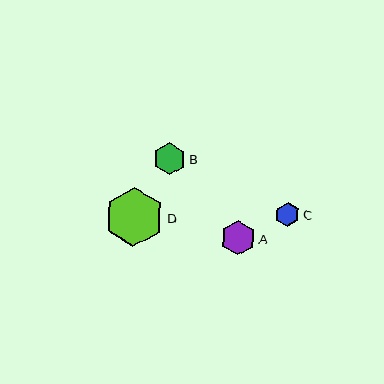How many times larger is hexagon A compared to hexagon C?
Hexagon A is approximately 1.4 times the size of hexagon C.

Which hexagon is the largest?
Hexagon D is the largest with a size of approximately 60 pixels.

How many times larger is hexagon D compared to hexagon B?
Hexagon D is approximately 1.9 times the size of hexagon B.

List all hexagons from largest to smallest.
From largest to smallest: D, A, B, C.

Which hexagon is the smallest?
Hexagon C is the smallest with a size of approximately 24 pixels.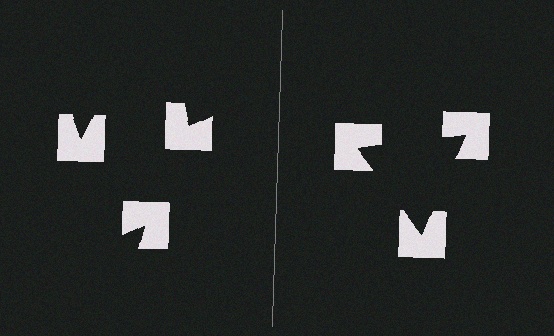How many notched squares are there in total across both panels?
6 — 3 on each side.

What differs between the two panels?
The notched squares are positioned identically on both sides; only the wedge orientations differ. On the right they align to a triangle; on the left they are misaligned.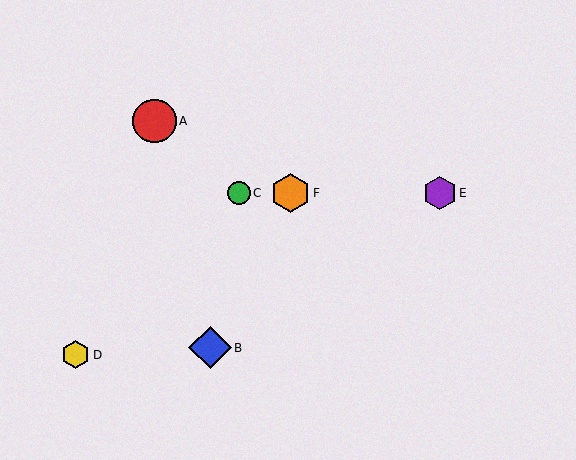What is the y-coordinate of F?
Object F is at y≈193.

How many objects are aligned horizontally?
3 objects (C, E, F) are aligned horizontally.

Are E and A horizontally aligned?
No, E is at y≈193 and A is at y≈121.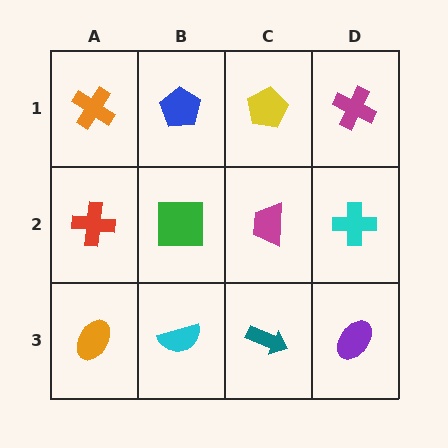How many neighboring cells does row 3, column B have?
3.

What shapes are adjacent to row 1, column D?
A cyan cross (row 2, column D), a yellow pentagon (row 1, column C).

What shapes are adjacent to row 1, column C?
A magenta trapezoid (row 2, column C), a blue pentagon (row 1, column B), a magenta cross (row 1, column D).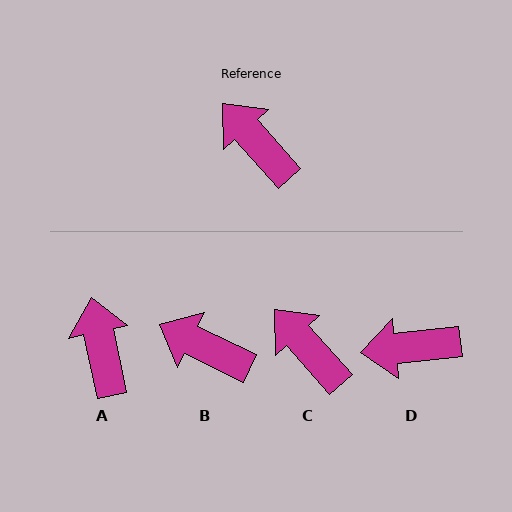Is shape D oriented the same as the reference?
No, it is off by about 55 degrees.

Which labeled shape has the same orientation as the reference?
C.